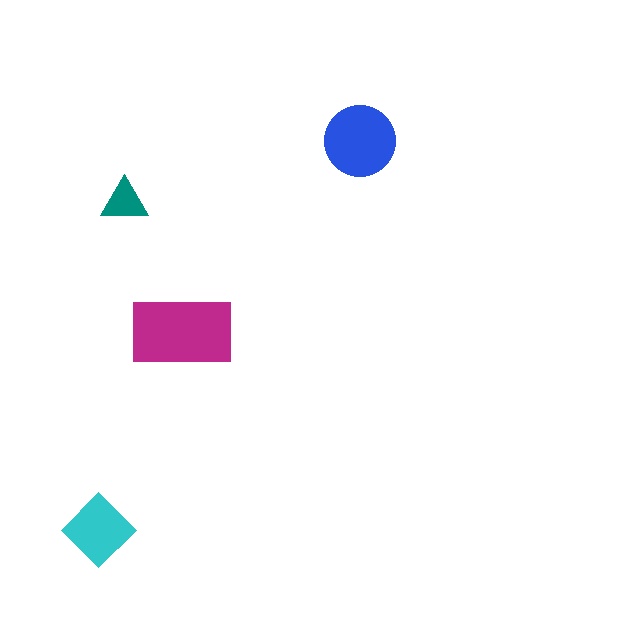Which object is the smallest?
The teal triangle.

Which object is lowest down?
The cyan diamond is bottommost.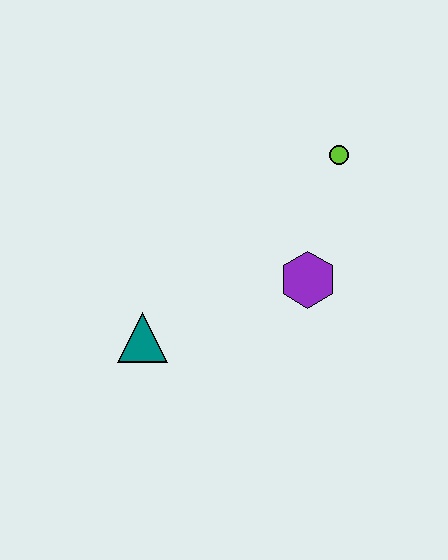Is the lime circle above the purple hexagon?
Yes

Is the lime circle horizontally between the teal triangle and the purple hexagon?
No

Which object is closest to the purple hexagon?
The lime circle is closest to the purple hexagon.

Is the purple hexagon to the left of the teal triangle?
No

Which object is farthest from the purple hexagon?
The teal triangle is farthest from the purple hexagon.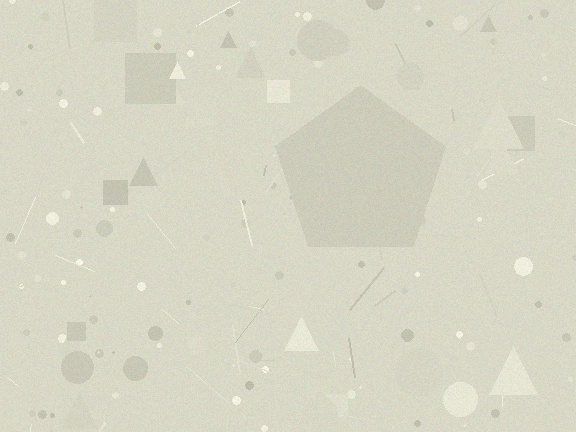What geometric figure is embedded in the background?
A pentagon is embedded in the background.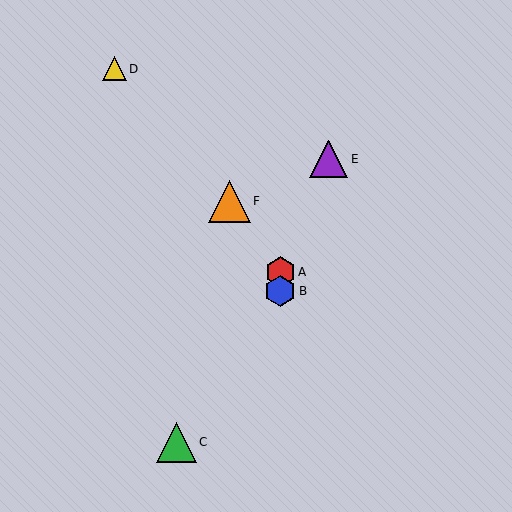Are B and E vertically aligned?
No, B is at x≈280 and E is at x≈329.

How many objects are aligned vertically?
2 objects (A, B) are aligned vertically.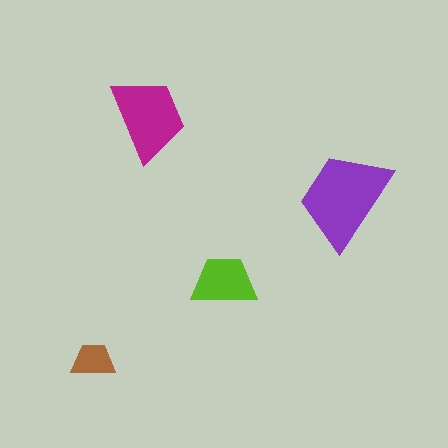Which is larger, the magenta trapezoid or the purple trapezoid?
The purple one.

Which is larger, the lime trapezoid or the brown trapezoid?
The lime one.